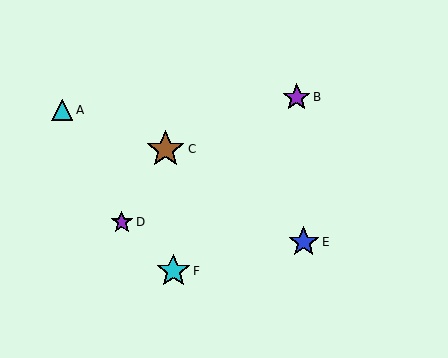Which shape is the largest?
The brown star (labeled C) is the largest.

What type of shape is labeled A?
Shape A is a cyan triangle.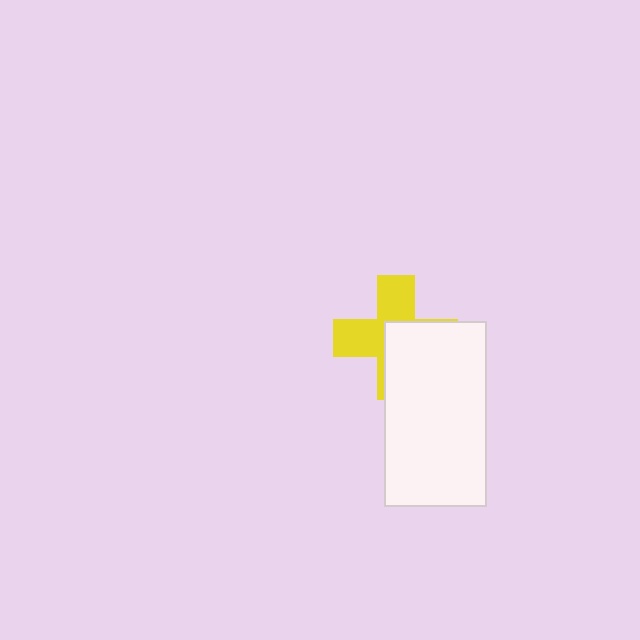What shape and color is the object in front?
The object in front is a white rectangle.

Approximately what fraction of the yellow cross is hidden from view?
Roughly 50% of the yellow cross is hidden behind the white rectangle.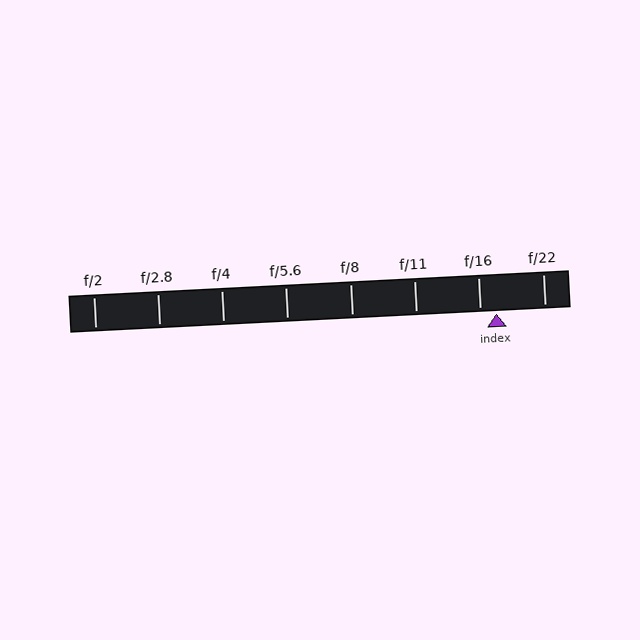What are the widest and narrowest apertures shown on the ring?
The widest aperture shown is f/2 and the narrowest is f/22.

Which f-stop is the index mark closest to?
The index mark is closest to f/16.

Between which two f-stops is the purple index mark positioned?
The index mark is between f/16 and f/22.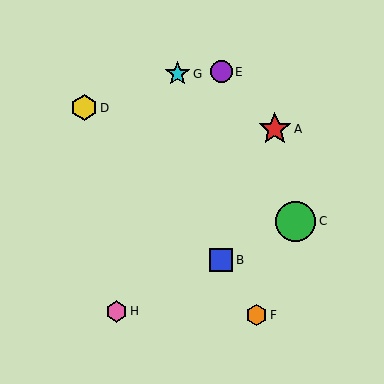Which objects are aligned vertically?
Objects B, E are aligned vertically.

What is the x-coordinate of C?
Object C is at x≈296.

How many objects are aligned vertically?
2 objects (B, E) are aligned vertically.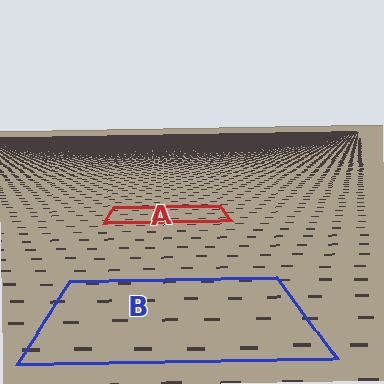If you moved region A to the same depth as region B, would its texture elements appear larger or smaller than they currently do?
They would appear larger. At a closer depth, the same texture elements are projected at a bigger on-screen size.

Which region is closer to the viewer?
Region B is closer. The texture elements there are larger and more spread out.